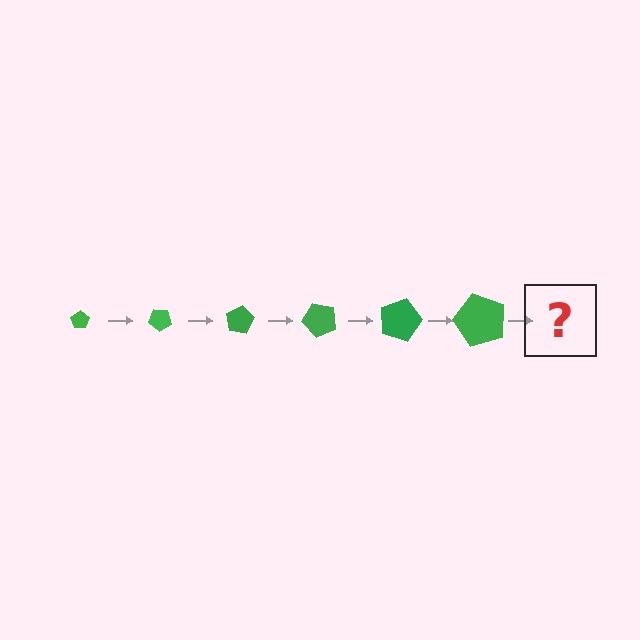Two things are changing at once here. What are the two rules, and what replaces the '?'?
The two rules are that the pentagon grows larger each step and it rotates 40 degrees each step. The '?' should be a pentagon, larger than the previous one and rotated 240 degrees from the start.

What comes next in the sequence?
The next element should be a pentagon, larger than the previous one and rotated 240 degrees from the start.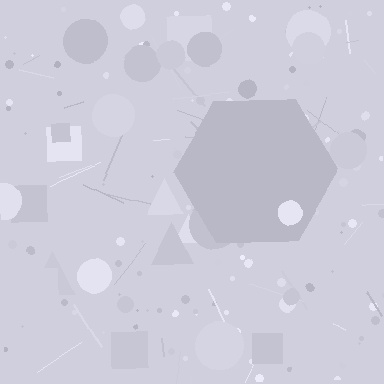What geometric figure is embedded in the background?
A hexagon is embedded in the background.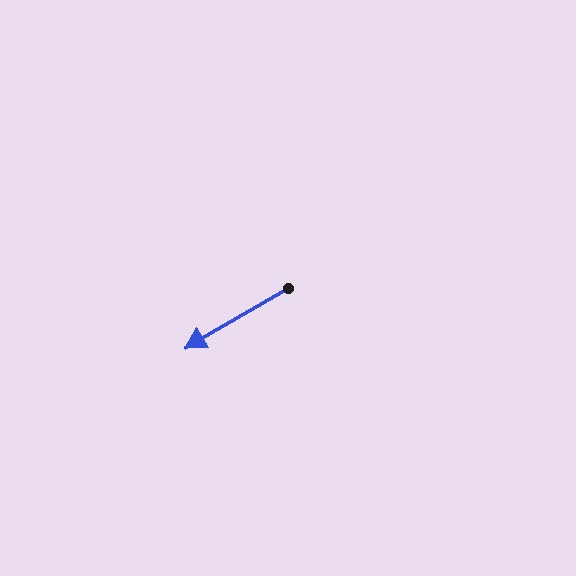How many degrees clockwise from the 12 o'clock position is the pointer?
Approximately 240 degrees.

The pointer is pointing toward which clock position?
Roughly 8 o'clock.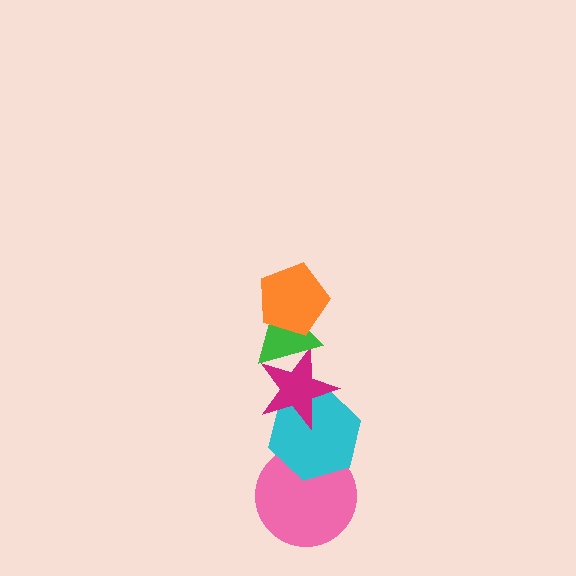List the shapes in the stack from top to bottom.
From top to bottom: the orange pentagon, the green triangle, the magenta star, the cyan hexagon, the pink circle.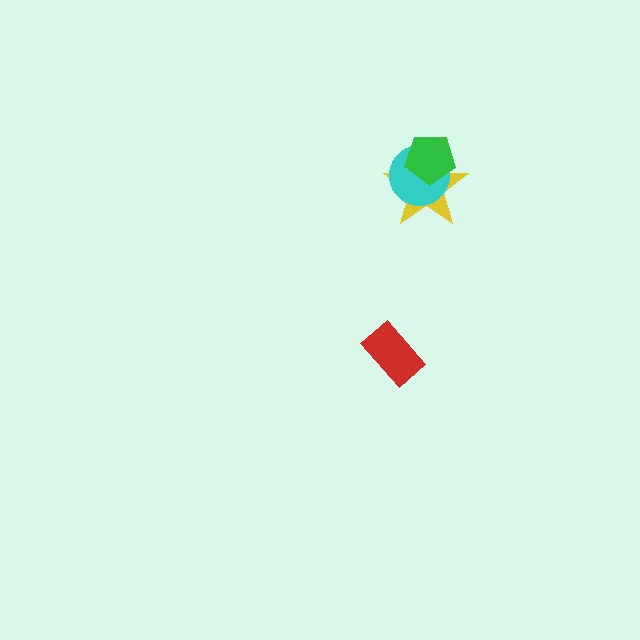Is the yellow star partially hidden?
Yes, it is partially covered by another shape.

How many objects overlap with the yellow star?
2 objects overlap with the yellow star.